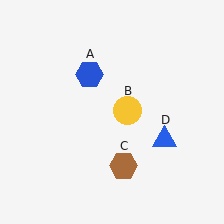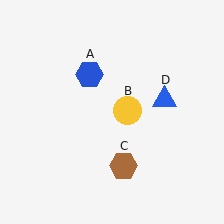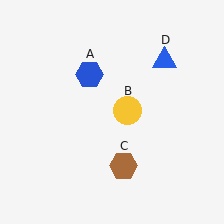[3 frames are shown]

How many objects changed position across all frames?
1 object changed position: blue triangle (object D).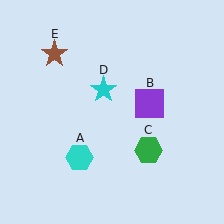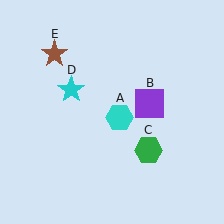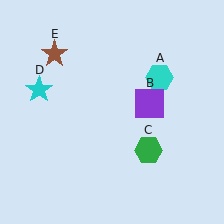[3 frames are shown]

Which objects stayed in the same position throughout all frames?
Purple square (object B) and green hexagon (object C) and brown star (object E) remained stationary.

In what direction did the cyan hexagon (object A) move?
The cyan hexagon (object A) moved up and to the right.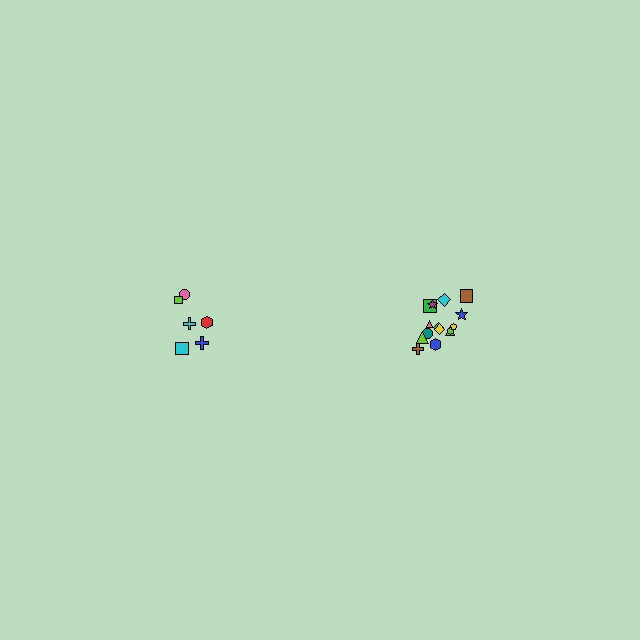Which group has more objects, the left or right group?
The right group.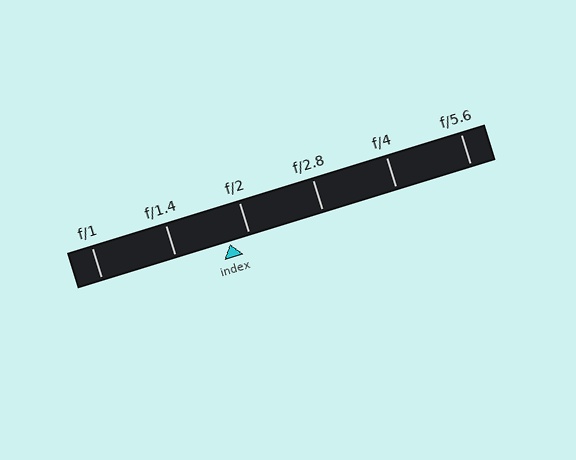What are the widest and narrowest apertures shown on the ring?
The widest aperture shown is f/1 and the narrowest is f/5.6.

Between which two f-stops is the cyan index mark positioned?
The index mark is between f/1.4 and f/2.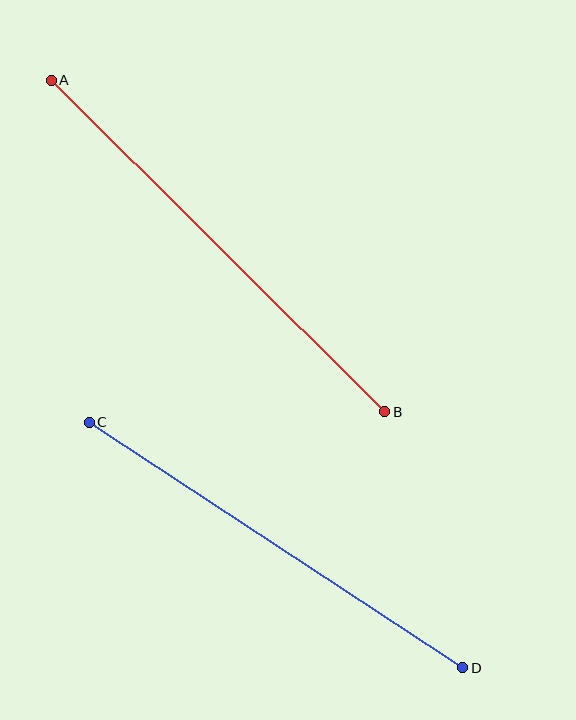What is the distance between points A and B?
The distance is approximately 470 pixels.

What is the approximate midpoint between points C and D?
The midpoint is at approximately (276, 545) pixels.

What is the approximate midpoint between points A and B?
The midpoint is at approximately (218, 246) pixels.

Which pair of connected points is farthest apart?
Points A and B are farthest apart.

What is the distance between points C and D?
The distance is approximately 447 pixels.